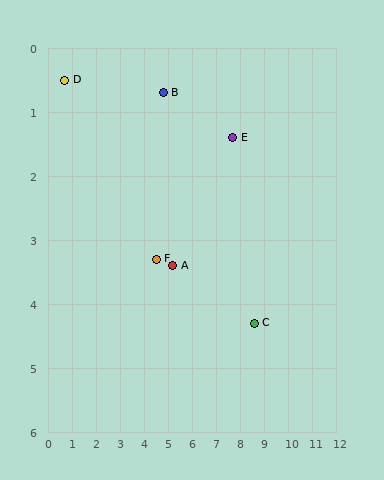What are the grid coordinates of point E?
Point E is at approximately (7.7, 1.4).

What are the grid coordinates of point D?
Point D is at approximately (0.7, 0.5).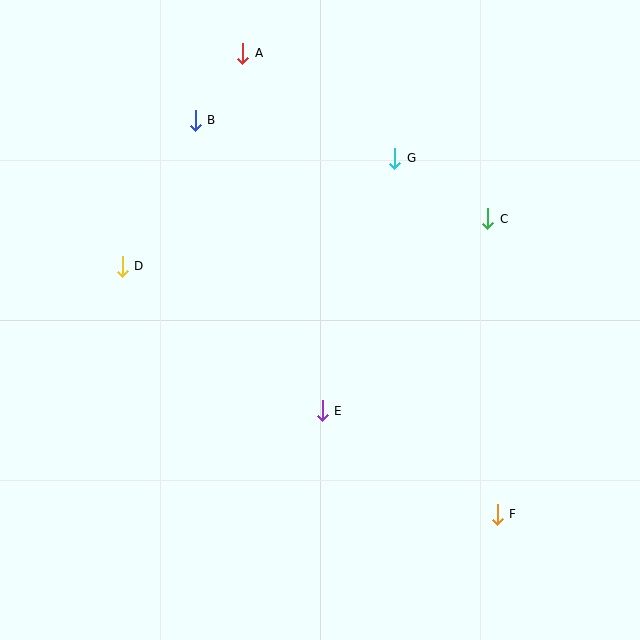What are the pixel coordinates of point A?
Point A is at (243, 53).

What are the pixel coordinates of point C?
Point C is at (488, 219).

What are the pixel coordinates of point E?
Point E is at (322, 411).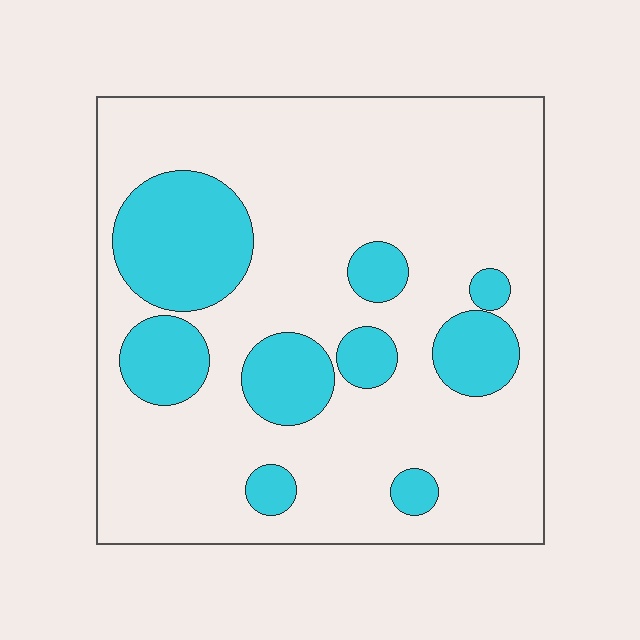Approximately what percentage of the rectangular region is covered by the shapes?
Approximately 25%.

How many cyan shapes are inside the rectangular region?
9.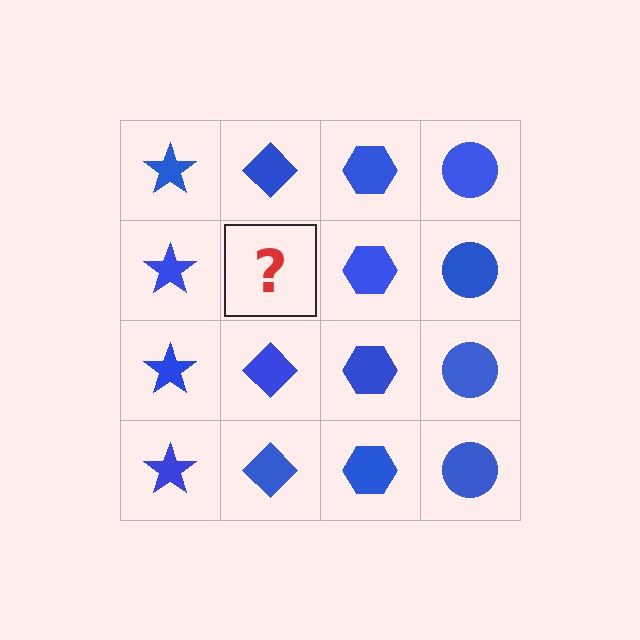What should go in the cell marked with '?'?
The missing cell should contain a blue diamond.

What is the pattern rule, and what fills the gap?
The rule is that each column has a consistent shape. The gap should be filled with a blue diamond.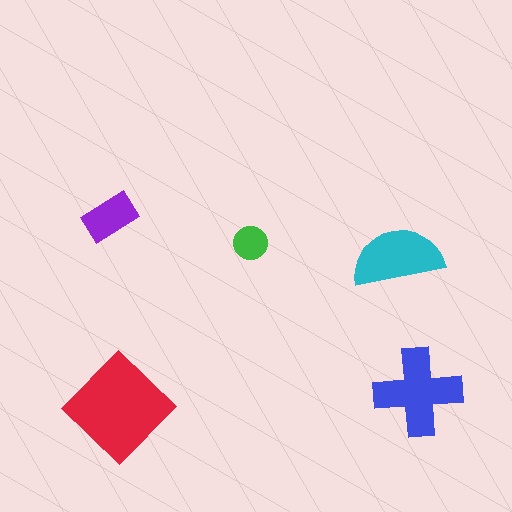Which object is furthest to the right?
The blue cross is rightmost.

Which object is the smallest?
The green circle.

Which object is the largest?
The red diamond.